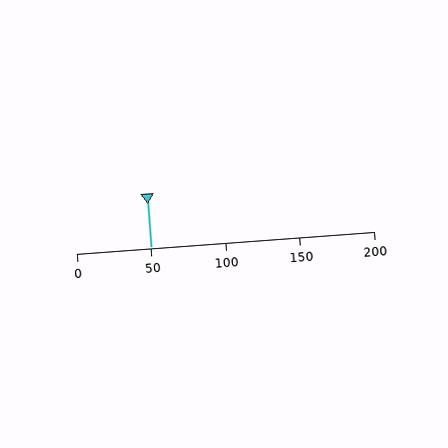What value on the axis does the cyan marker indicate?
The marker indicates approximately 50.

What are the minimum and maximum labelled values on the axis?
The axis runs from 0 to 200.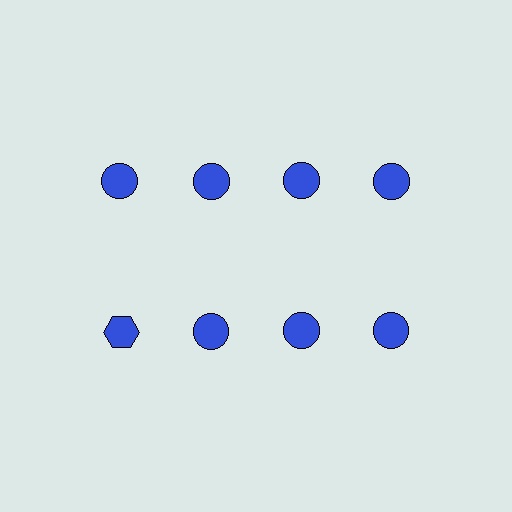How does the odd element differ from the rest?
It has a different shape: hexagon instead of circle.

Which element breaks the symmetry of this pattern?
The blue hexagon in the second row, leftmost column breaks the symmetry. All other shapes are blue circles.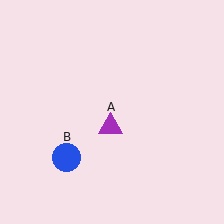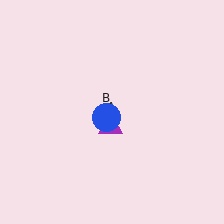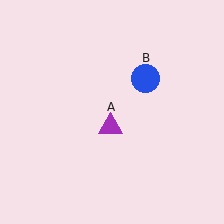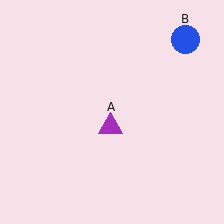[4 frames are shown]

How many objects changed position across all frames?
1 object changed position: blue circle (object B).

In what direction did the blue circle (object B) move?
The blue circle (object B) moved up and to the right.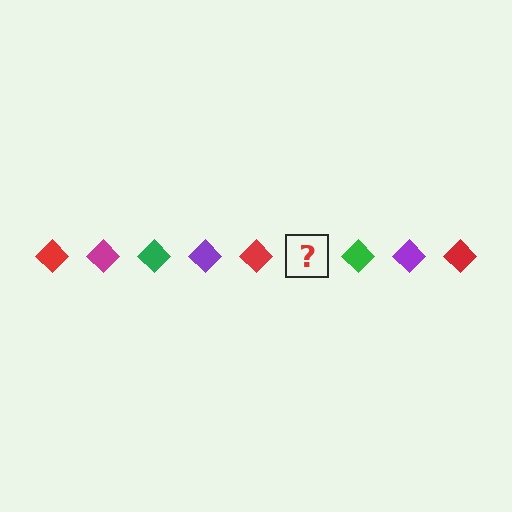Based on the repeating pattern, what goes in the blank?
The blank should be a magenta diamond.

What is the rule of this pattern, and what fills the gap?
The rule is that the pattern cycles through red, magenta, green, purple diamonds. The gap should be filled with a magenta diamond.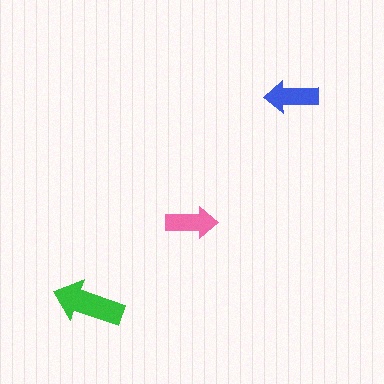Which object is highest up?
The blue arrow is topmost.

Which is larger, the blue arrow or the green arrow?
The green one.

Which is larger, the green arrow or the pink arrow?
The green one.